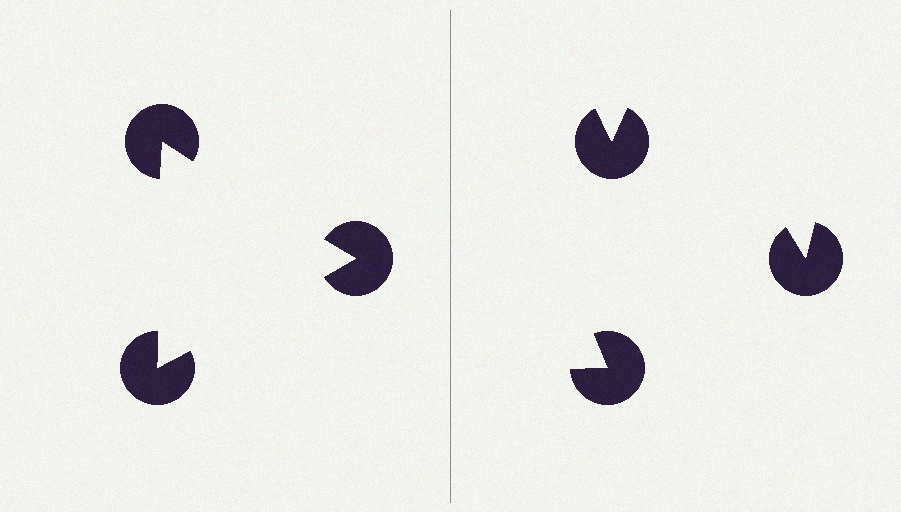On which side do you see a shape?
An illusory triangle appears on the left side. On the right side the wedge cuts are rotated, so no coherent shape forms.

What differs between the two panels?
The pac-man discs are positioned identically on both sides; only the wedge orientations differ. On the left they align to a triangle; on the right they are misaligned.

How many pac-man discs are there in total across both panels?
6 — 3 on each side.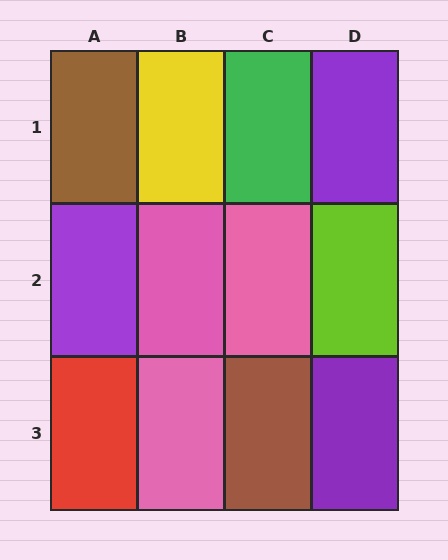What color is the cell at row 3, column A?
Red.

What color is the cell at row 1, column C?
Green.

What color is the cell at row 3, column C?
Brown.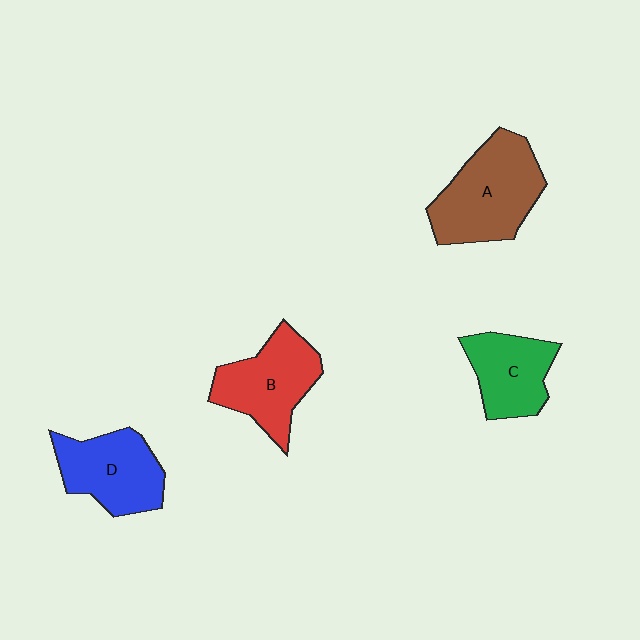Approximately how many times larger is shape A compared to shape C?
Approximately 1.5 times.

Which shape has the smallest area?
Shape C (green).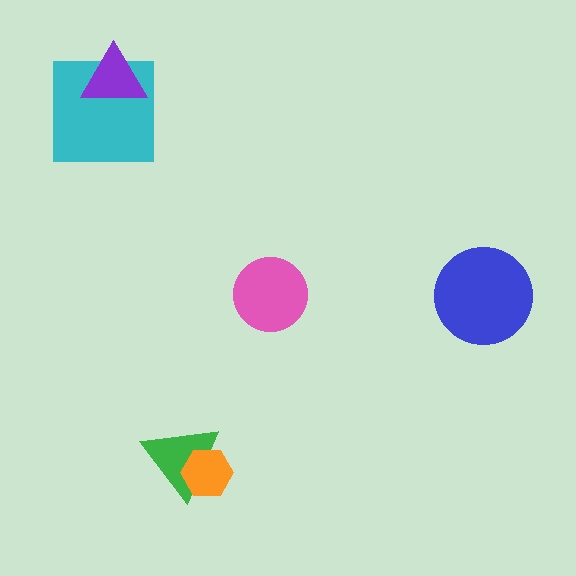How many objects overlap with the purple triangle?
1 object overlaps with the purple triangle.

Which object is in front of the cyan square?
The purple triangle is in front of the cyan square.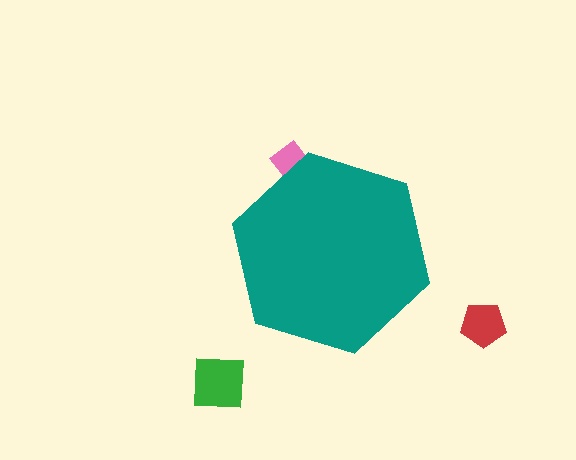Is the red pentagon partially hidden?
No, the red pentagon is fully visible.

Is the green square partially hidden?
No, the green square is fully visible.